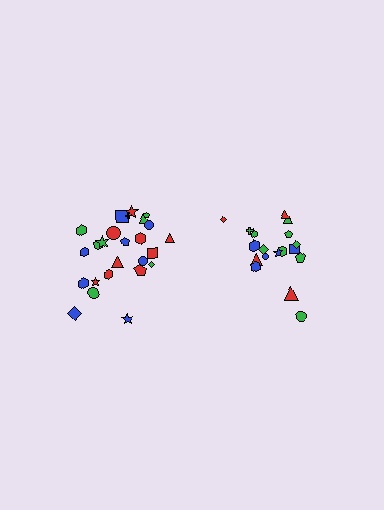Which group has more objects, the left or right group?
The left group.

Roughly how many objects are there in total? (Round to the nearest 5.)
Roughly 45 objects in total.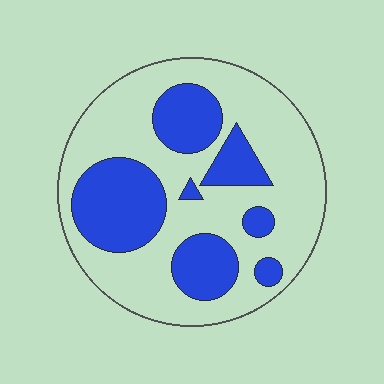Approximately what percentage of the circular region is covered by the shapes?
Approximately 35%.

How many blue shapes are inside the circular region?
7.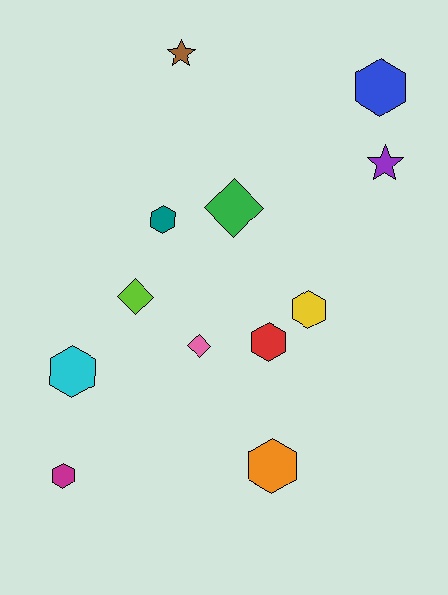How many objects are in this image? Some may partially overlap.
There are 12 objects.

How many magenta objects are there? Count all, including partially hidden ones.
There is 1 magenta object.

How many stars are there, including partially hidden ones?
There are 2 stars.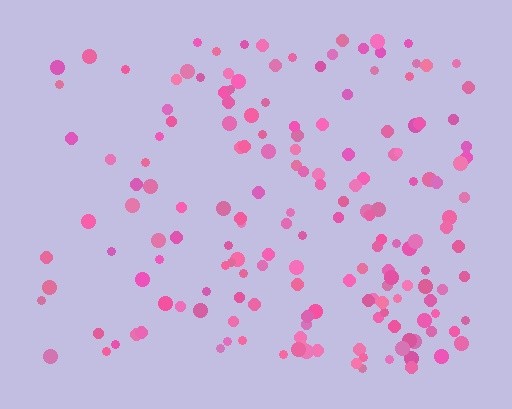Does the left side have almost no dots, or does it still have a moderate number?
Still a moderate number, just noticeably fewer than the right.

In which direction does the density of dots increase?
From left to right, with the right side densest.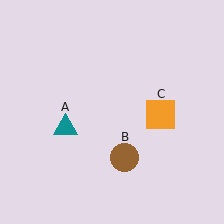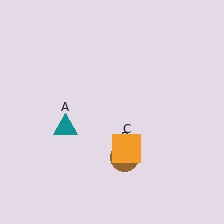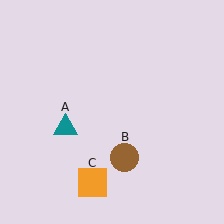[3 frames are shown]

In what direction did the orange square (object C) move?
The orange square (object C) moved down and to the left.